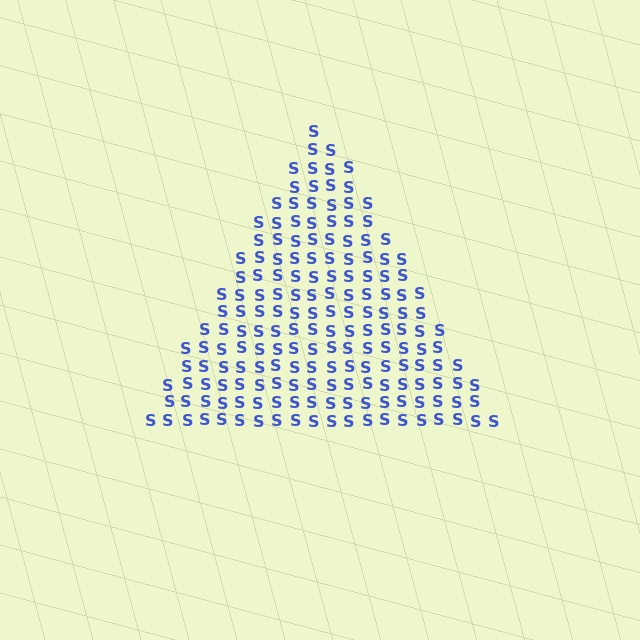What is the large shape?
The large shape is a triangle.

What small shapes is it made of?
It is made of small letter S's.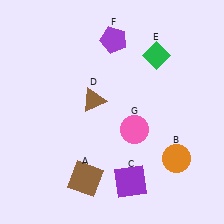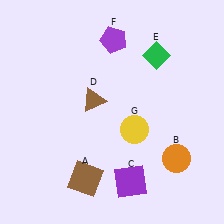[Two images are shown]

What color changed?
The circle (G) changed from pink in Image 1 to yellow in Image 2.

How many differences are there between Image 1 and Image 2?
There is 1 difference between the two images.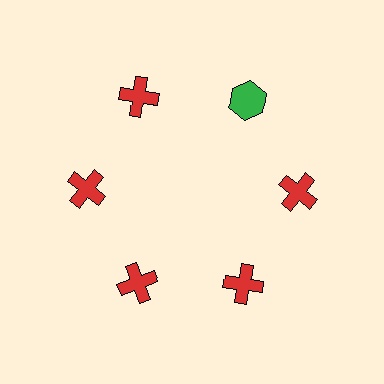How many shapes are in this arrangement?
There are 6 shapes arranged in a ring pattern.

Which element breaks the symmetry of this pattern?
The green hexagon at roughly the 1 o'clock position breaks the symmetry. All other shapes are red crosses.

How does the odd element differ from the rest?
It differs in both color (green instead of red) and shape (hexagon instead of cross).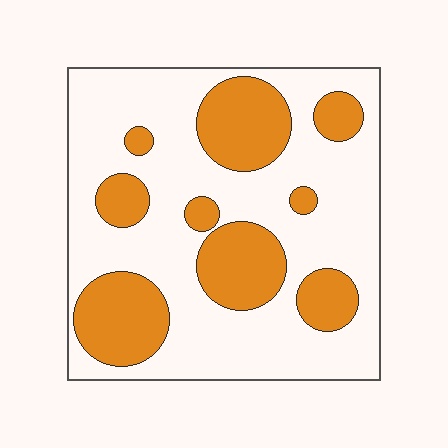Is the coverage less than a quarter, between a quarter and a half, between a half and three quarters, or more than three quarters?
Between a quarter and a half.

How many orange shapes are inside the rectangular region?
9.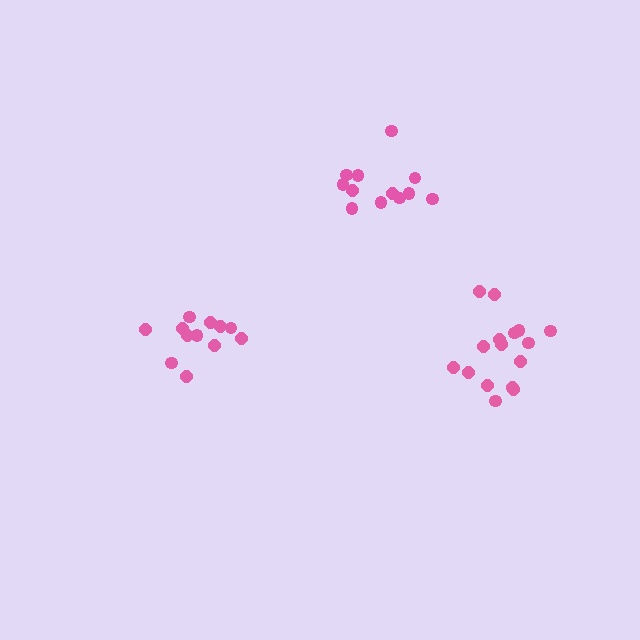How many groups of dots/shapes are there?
There are 3 groups.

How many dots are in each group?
Group 1: 12 dots, Group 2: 17 dots, Group 3: 12 dots (41 total).